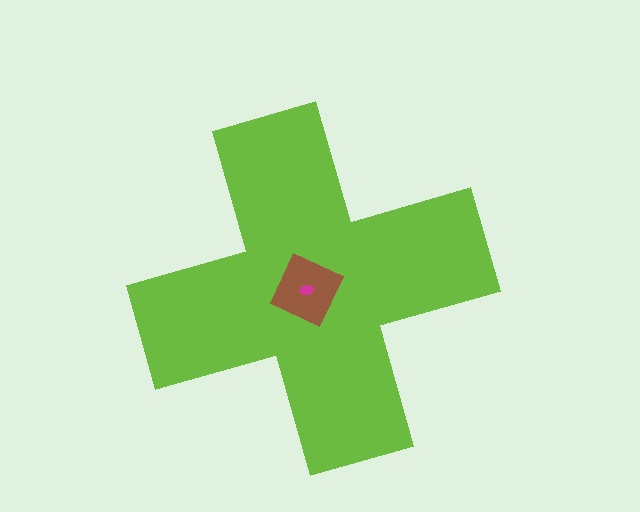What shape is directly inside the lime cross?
The brown square.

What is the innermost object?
The magenta ellipse.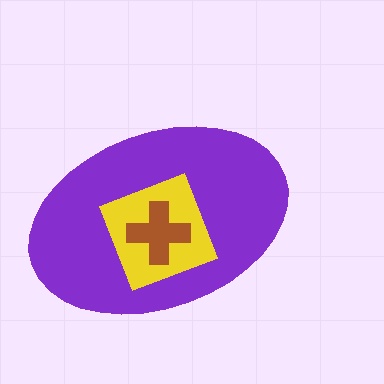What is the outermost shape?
The purple ellipse.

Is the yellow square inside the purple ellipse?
Yes.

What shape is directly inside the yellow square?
The brown cross.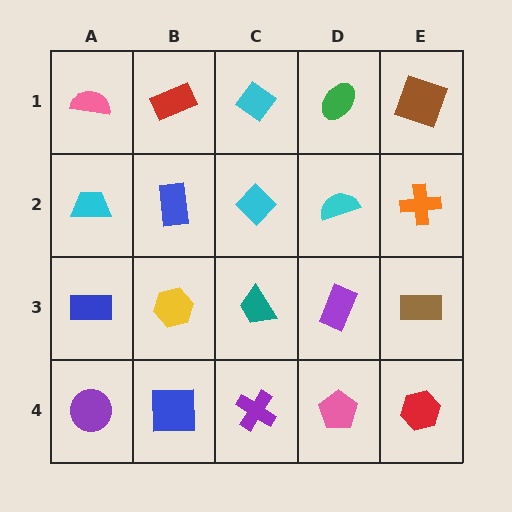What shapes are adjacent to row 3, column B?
A blue rectangle (row 2, column B), a blue square (row 4, column B), a blue rectangle (row 3, column A), a teal trapezoid (row 3, column C).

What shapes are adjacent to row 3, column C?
A cyan diamond (row 2, column C), a purple cross (row 4, column C), a yellow hexagon (row 3, column B), a purple rectangle (row 3, column D).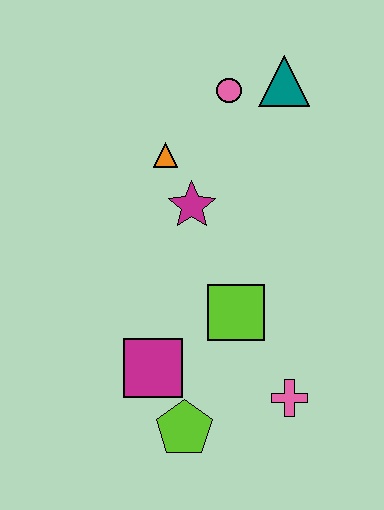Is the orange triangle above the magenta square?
Yes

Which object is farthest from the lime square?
The teal triangle is farthest from the lime square.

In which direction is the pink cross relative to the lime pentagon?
The pink cross is to the right of the lime pentagon.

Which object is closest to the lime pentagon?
The magenta square is closest to the lime pentagon.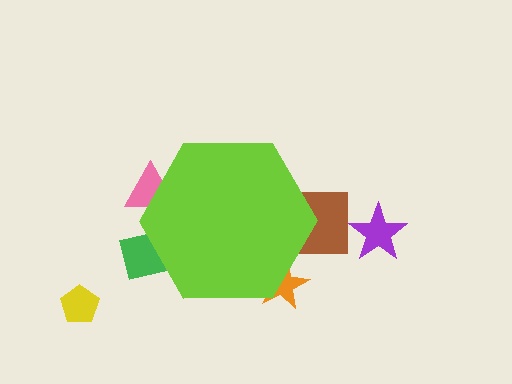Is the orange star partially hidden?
Yes, the orange star is partially hidden behind the lime hexagon.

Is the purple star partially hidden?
No, the purple star is fully visible.